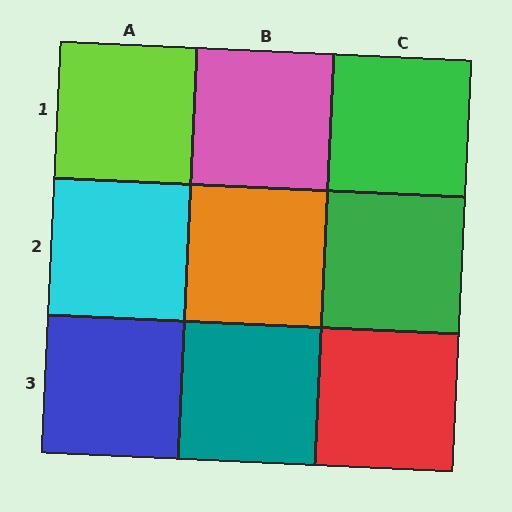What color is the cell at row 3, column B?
Teal.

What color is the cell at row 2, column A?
Cyan.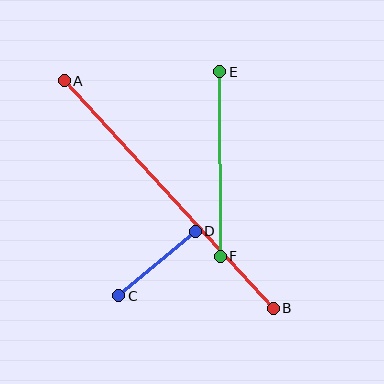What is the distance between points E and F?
The distance is approximately 185 pixels.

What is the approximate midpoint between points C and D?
The midpoint is at approximately (157, 264) pixels.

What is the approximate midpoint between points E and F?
The midpoint is at approximately (220, 164) pixels.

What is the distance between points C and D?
The distance is approximately 100 pixels.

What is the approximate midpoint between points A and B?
The midpoint is at approximately (169, 194) pixels.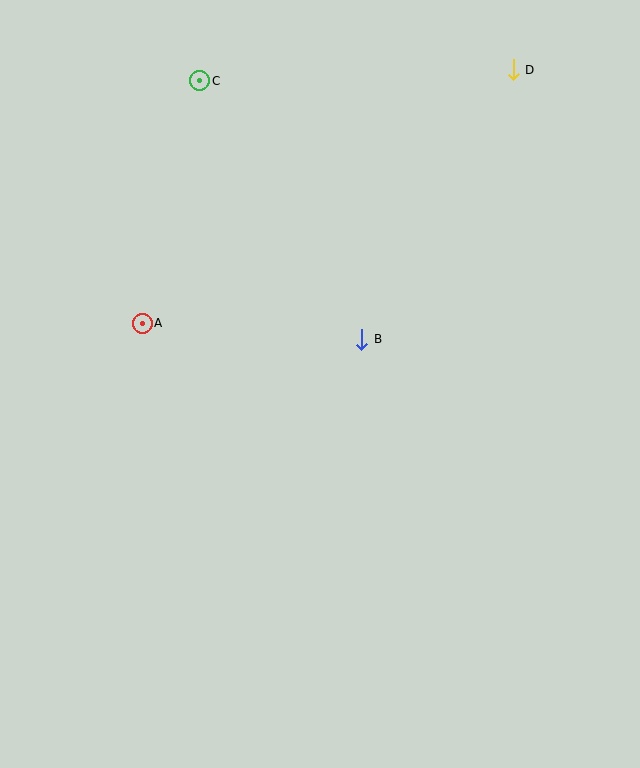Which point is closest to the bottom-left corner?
Point A is closest to the bottom-left corner.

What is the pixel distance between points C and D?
The distance between C and D is 314 pixels.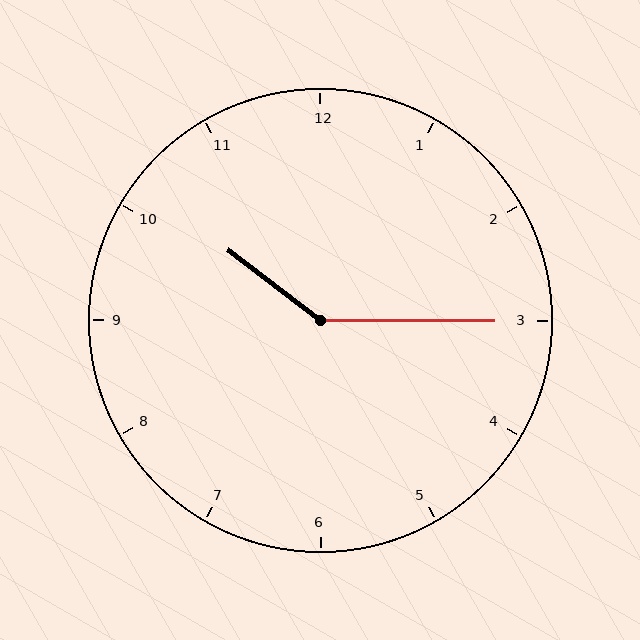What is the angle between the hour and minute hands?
Approximately 142 degrees.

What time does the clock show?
10:15.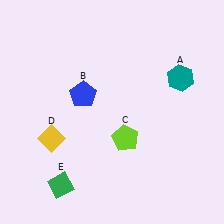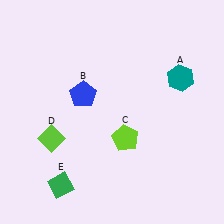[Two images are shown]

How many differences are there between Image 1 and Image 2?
There is 1 difference between the two images.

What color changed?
The diamond (D) changed from yellow in Image 1 to lime in Image 2.